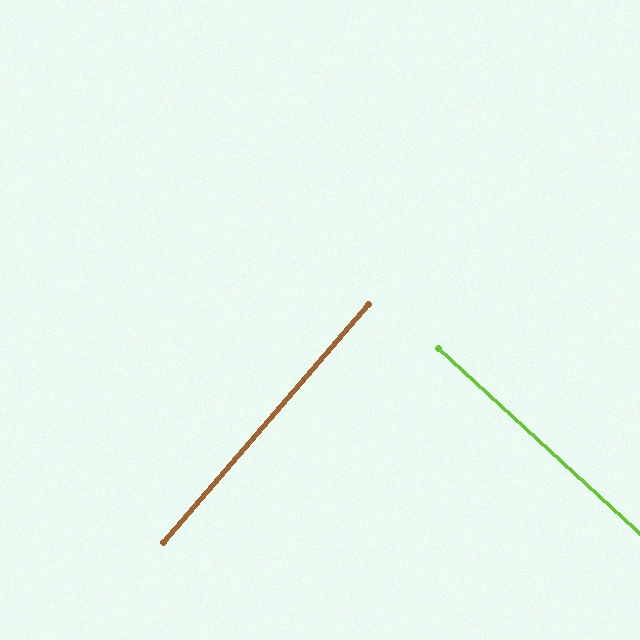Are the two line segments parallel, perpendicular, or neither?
Perpendicular — they meet at approximately 88°.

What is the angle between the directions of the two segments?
Approximately 88 degrees.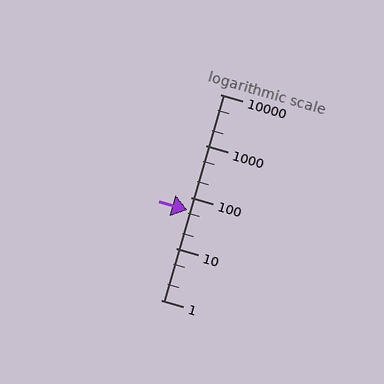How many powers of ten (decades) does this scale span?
The scale spans 4 decades, from 1 to 10000.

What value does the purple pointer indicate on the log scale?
The pointer indicates approximately 57.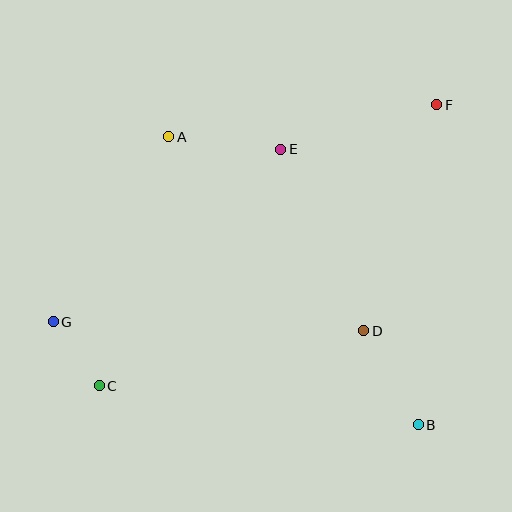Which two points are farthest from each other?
Points F and G are farthest from each other.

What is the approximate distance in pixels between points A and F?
The distance between A and F is approximately 270 pixels.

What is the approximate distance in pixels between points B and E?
The distance between B and E is approximately 308 pixels.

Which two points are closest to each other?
Points C and G are closest to each other.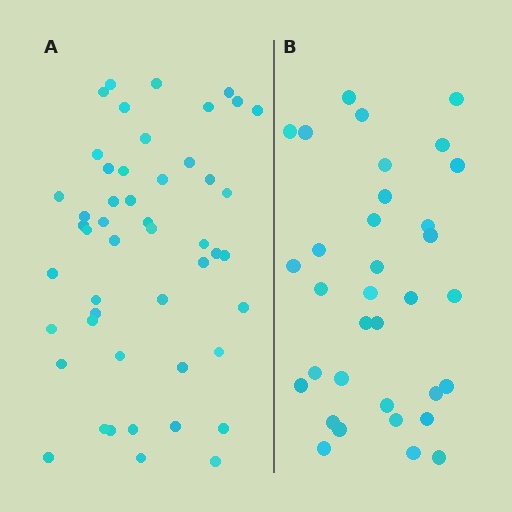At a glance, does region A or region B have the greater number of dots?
Region A (the left region) has more dots.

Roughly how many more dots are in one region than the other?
Region A has approximately 15 more dots than region B.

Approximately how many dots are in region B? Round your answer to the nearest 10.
About 30 dots. (The exact count is 34, which rounds to 30.)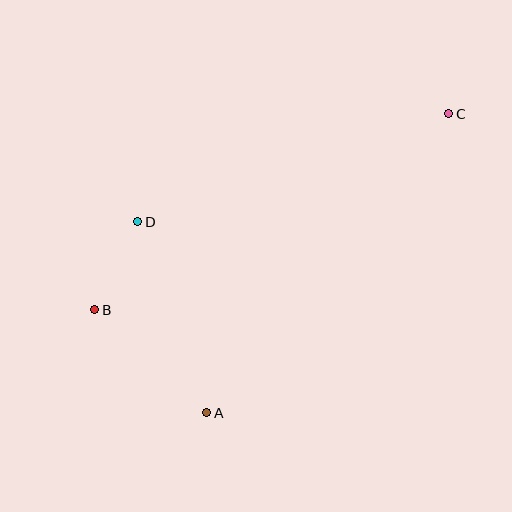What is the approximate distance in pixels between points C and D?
The distance between C and D is approximately 329 pixels.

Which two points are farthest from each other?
Points B and C are farthest from each other.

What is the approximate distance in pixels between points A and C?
The distance between A and C is approximately 385 pixels.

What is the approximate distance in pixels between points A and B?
The distance between A and B is approximately 152 pixels.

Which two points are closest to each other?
Points B and D are closest to each other.